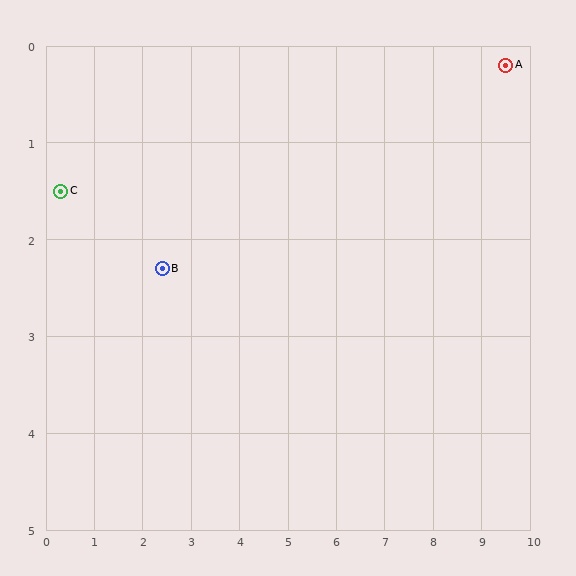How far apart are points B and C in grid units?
Points B and C are about 2.2 grid units apart.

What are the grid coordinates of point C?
Point C is at approximately (0.3, 1.5).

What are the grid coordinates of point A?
Point A is at approximately (9.5, 0.2).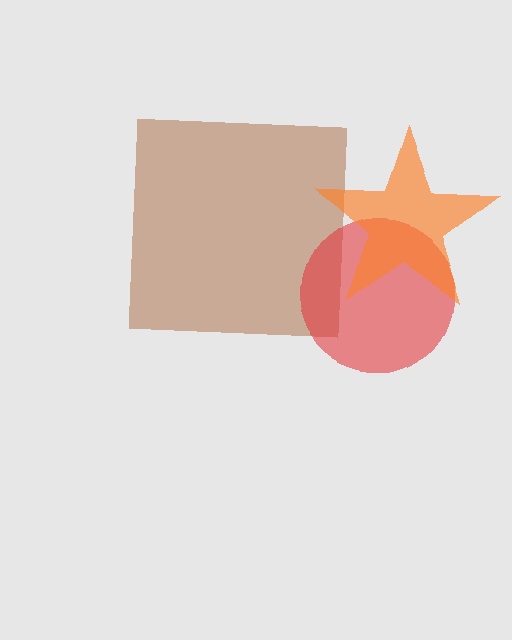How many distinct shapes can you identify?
There are 3 distinct shapes: a brown square, a red circle, an orange star.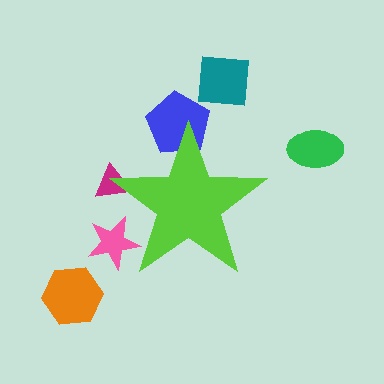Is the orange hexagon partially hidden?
No, the orange hexagon is fully visible.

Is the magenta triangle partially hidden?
Yes, the magenta triangle is partially hidden behind the lime star.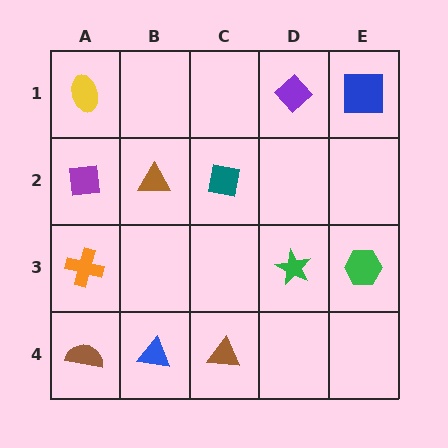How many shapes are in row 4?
3 shapes.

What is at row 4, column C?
A brown triangle.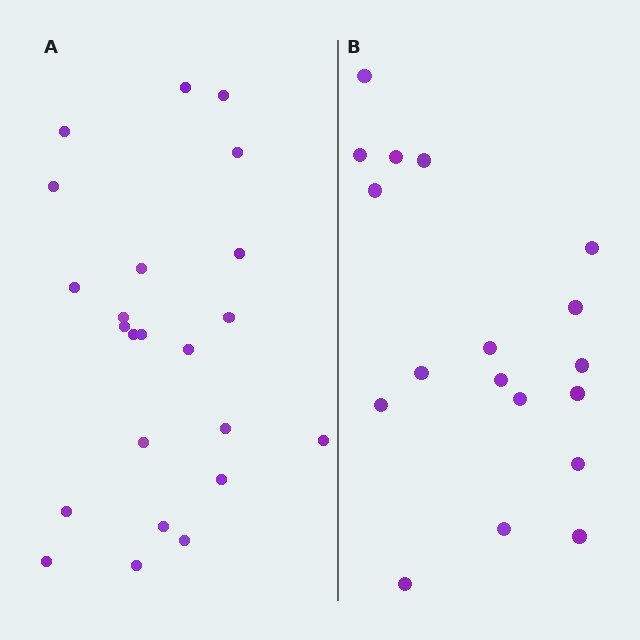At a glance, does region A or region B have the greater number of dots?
Region A (the left region) has more dots.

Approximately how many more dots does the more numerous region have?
Region A has about 5 more dots than region B.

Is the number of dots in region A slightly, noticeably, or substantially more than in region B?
Region A has noticeably more, but not dramatically so. The ratio is roughly 1.3 to 1.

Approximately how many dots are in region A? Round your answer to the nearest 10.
About 20 dots. (The exact count is 23, which rounds to 20.)